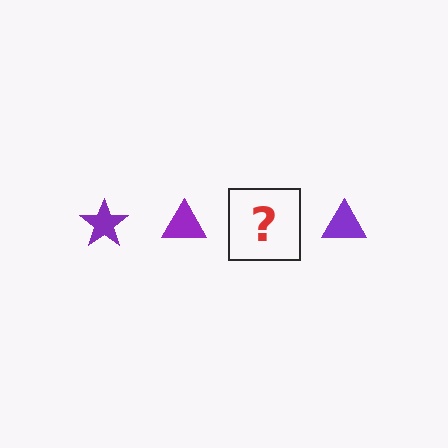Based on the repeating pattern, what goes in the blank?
The blank should be a purple star.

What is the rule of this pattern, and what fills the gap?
The rule is that the pattern cycles through star, triangle shapes in purple. The gap should be filled with a purple star.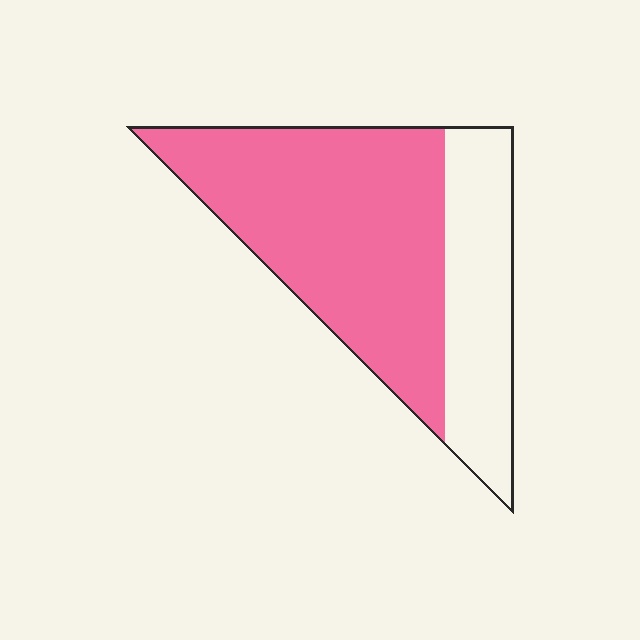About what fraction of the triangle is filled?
About two thirds (2/3).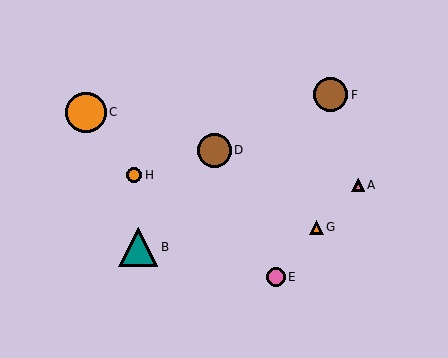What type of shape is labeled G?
Shape G is an orange triangle.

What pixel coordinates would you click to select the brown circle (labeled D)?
Click at (214, 150) to select the brown circle D.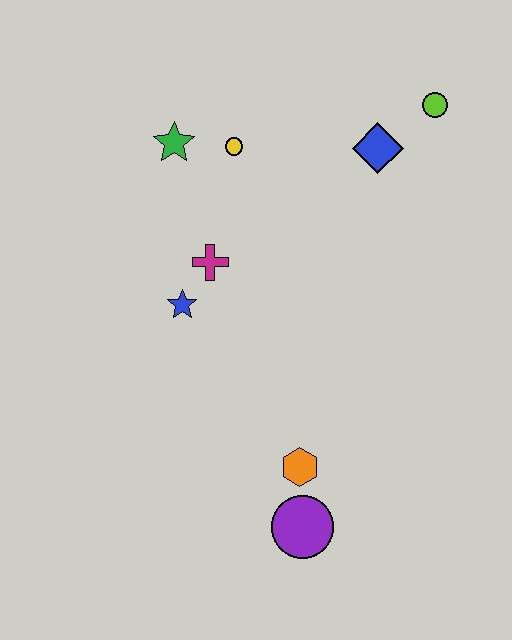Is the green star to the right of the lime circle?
No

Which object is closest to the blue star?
The magenta cross is closest to the blue star.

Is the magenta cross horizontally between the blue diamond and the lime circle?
No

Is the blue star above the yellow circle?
No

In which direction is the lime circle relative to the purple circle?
The lime circle is above the purple circle.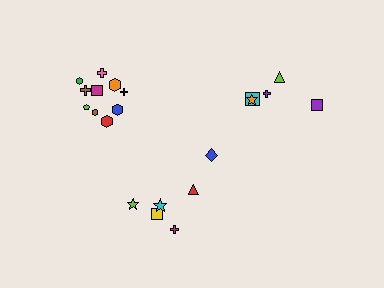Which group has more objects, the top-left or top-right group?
The top-left group.